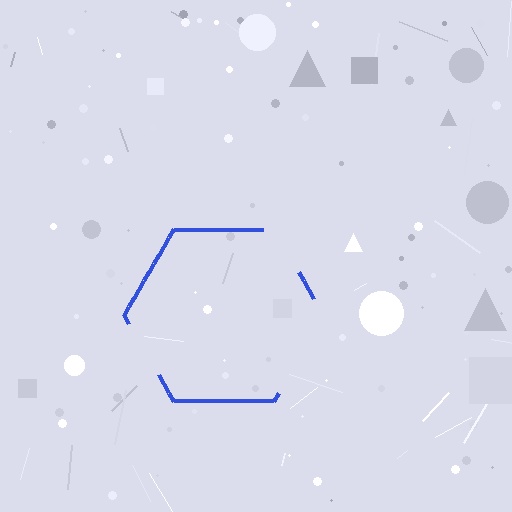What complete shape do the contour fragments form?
The contour fragments form a hexagon.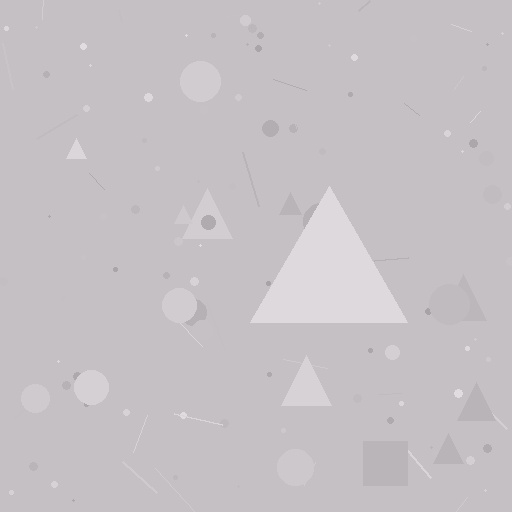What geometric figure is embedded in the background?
A triangle is embedded in the background.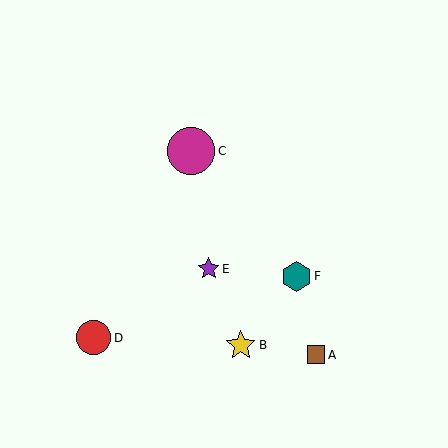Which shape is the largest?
The magenta circle (labeled C) is the largest.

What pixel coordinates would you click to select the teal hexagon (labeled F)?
Click at (296, 277) to select the teal hexagon F.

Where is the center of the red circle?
The center of the red circle is at (93, 338).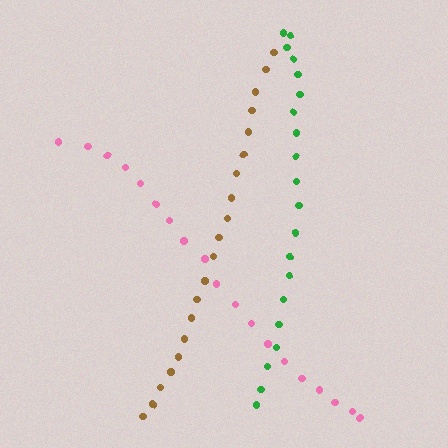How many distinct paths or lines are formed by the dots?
There are 3 distinct paths.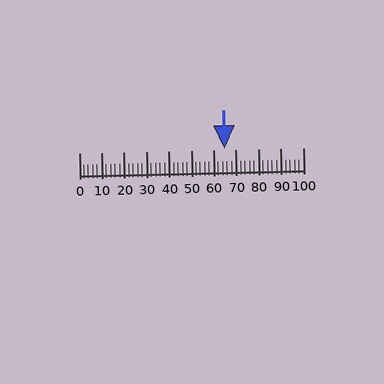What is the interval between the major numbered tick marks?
The major tick marks are spaced 10 units apart.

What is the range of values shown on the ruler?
The ruler shows values from 0 to 100.